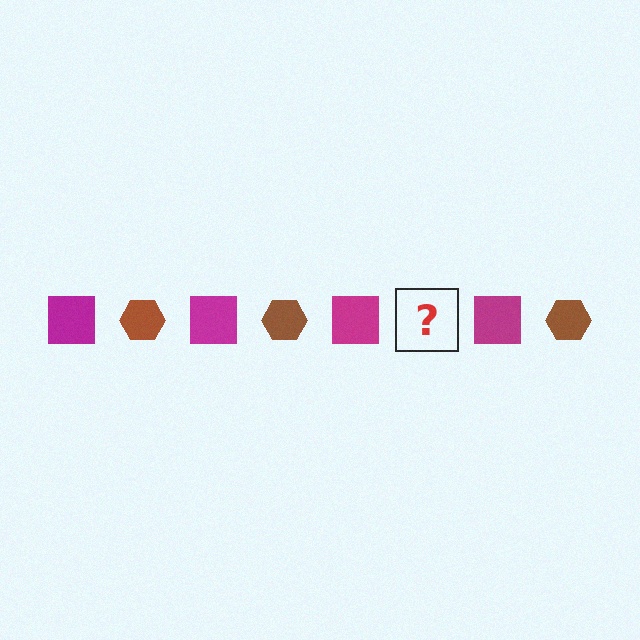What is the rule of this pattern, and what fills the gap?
The rule is that the pattern alternates between magenta square and brown hexagon. The gap should be filled with a brown hexagon.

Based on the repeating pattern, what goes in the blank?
The blank should be a brown hexagon.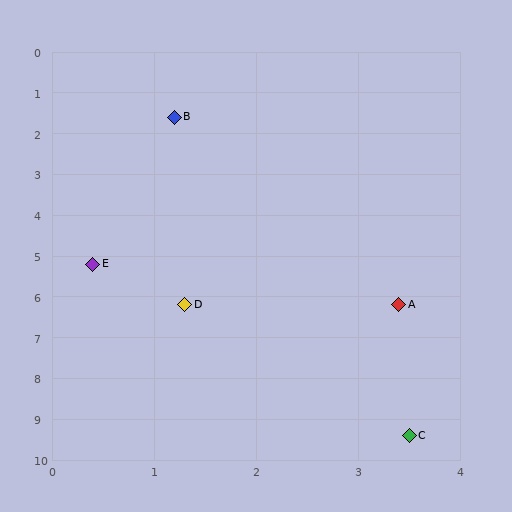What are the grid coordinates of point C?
Point C is at approximately (3.5, 9.4).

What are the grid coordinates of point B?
Point B is at approximately (1.2, 1.6).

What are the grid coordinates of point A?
Point A is at approximately (3.4, 6.2).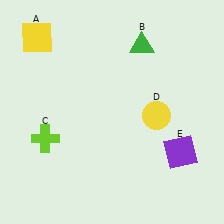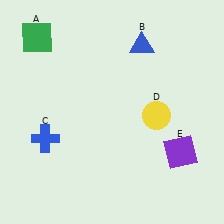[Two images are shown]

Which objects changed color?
A changed from yellow to green. B changed from green to blue. C changed from lime to blue.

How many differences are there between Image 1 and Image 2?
There are 3 differences between the two images.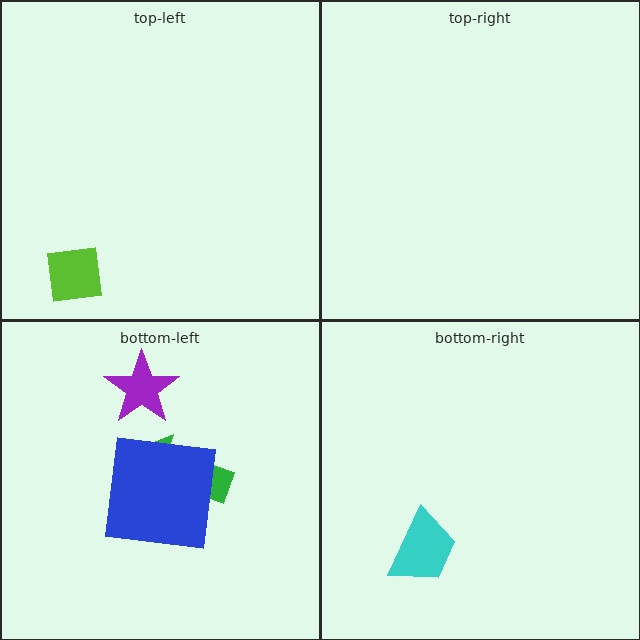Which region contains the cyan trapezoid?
The bottom-right region.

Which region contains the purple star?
The bottom-left region.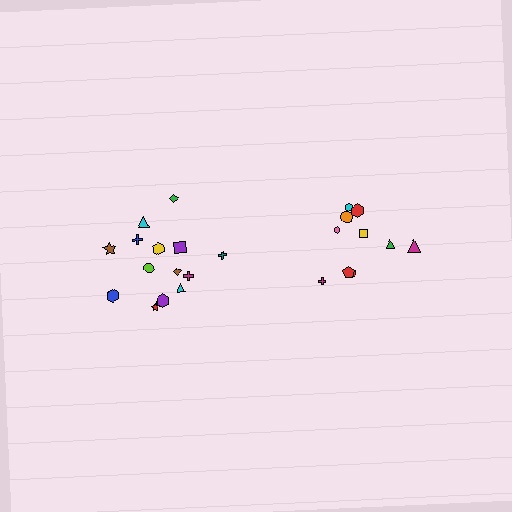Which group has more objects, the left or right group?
The left group.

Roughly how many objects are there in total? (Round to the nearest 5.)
Roughly 25 objects in total.